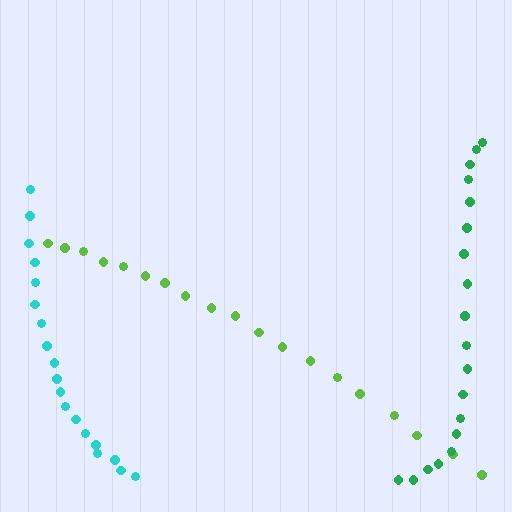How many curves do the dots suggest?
There are 3 distinct paths.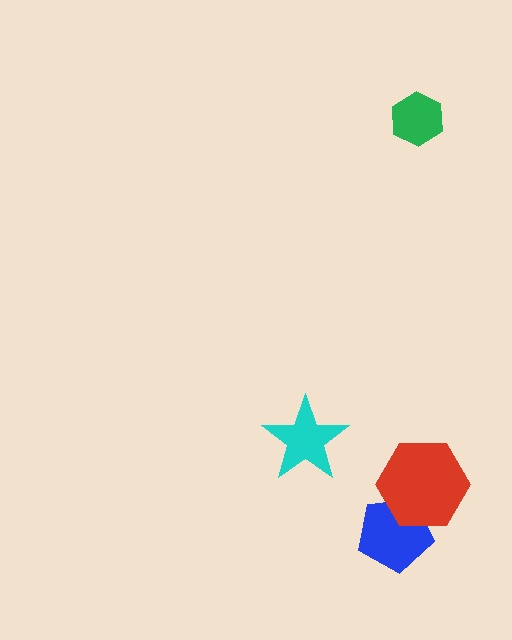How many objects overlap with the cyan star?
0 objects overlap with the cyan star.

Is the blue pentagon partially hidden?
Yes, it is partially covered by another shape.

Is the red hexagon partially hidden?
No, no other shape covers it.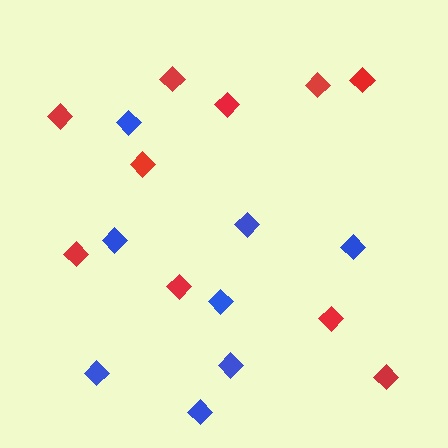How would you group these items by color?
There are 2 groups: one group of red diamonds (10) and one group of blue diamonds (8).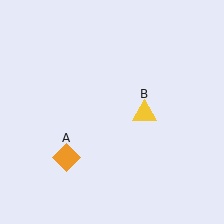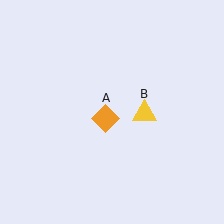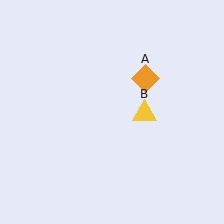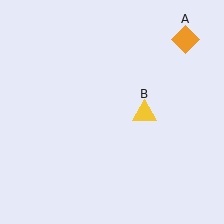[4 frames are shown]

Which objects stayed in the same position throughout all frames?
Yellow triangle (object B) remained stationary.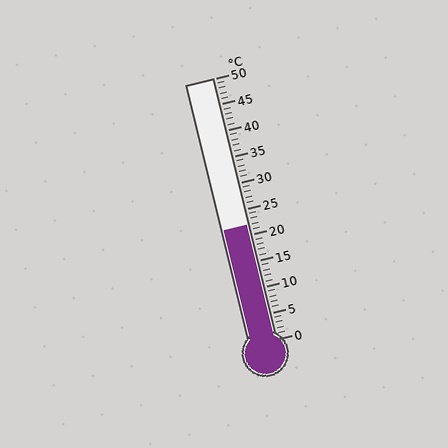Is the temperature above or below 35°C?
The temperature is below 35°C.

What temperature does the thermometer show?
The thermometer shows approximately 22°C.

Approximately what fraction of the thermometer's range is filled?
The thermometer is filled to approximately 45% of its range.